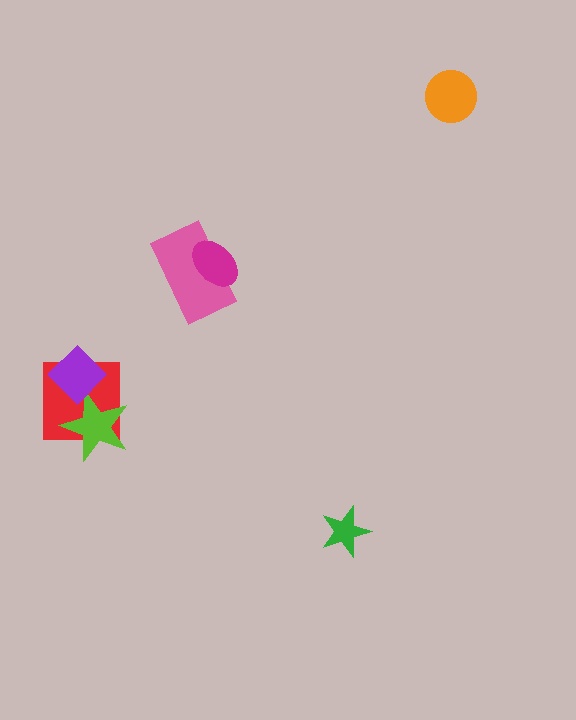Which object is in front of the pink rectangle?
The magenta ellipse is in front of the pink rectangle.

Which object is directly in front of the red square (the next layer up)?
The lime star is directly in front of the red square.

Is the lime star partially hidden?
Yes, it is partially covered by another shape.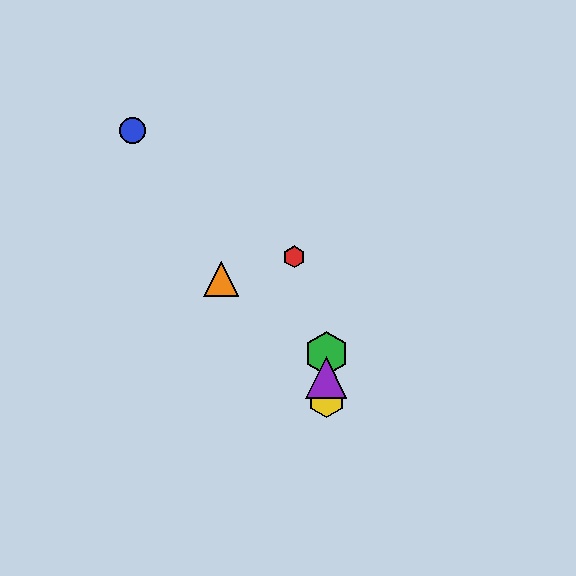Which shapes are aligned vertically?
The green hexagon, the yellow hexagon, the purple triangle are aligned vertically.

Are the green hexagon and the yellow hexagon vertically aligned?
Yes, both are at x≈326.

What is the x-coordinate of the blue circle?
The blue circle is at x≈133.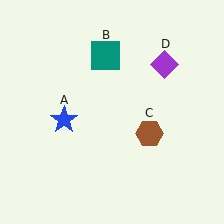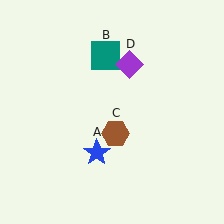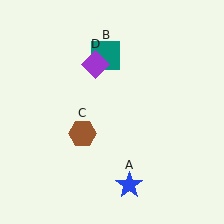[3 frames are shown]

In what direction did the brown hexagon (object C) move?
The brown hexagon (object C) moved left.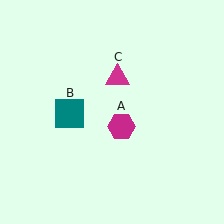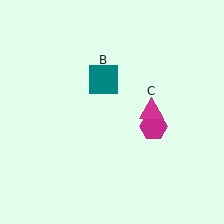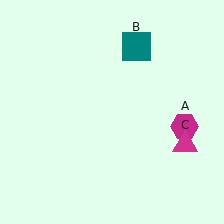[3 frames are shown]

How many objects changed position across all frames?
3 objects changed position: magenta hexagon (object A), teal square (object B), magenta triangle (object C).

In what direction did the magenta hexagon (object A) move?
The magenta hexagon (object A) moved right.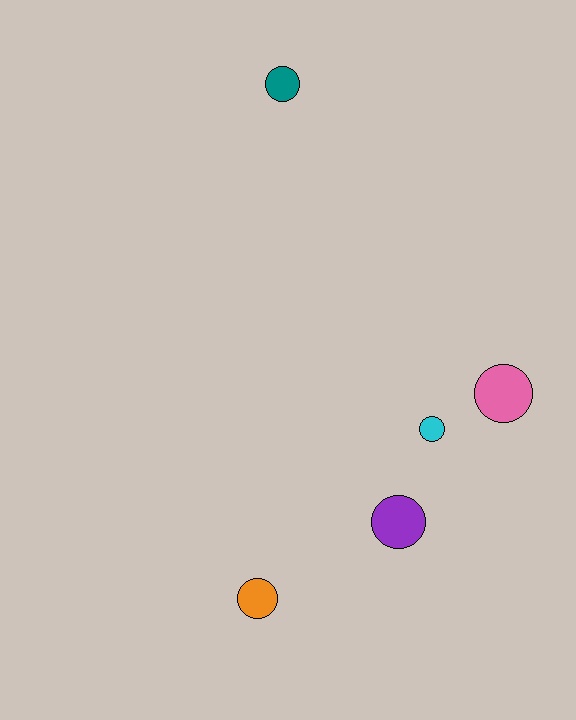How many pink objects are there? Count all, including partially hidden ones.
There is 1 pink object.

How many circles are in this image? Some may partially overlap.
There are 5 circles.